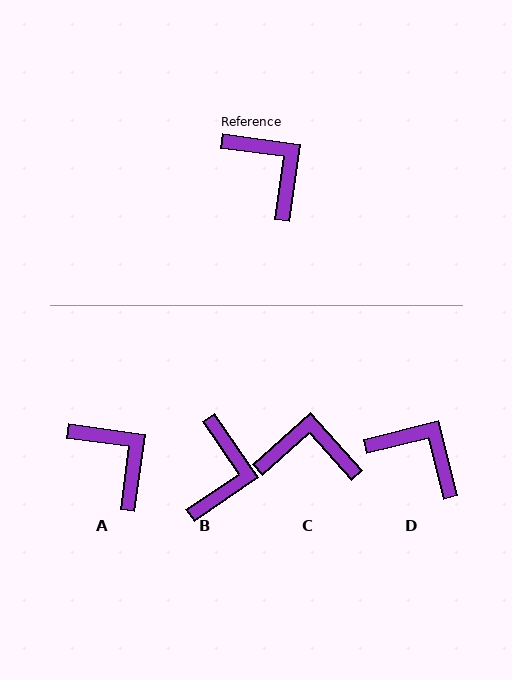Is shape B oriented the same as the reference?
No, it is off by about 48 degrees.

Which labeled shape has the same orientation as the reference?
A.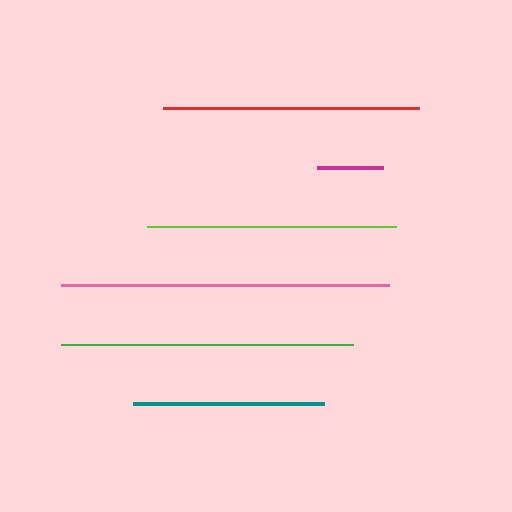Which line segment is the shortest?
The magenta line is the shortest at approximately 65 pixels.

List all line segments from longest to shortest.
From longest to shortest: pink, green, red, lime, teal, magenta.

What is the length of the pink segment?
The pink segment is approximately 328 pixels long.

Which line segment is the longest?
The pink line is the longest at approximately 328 pixels.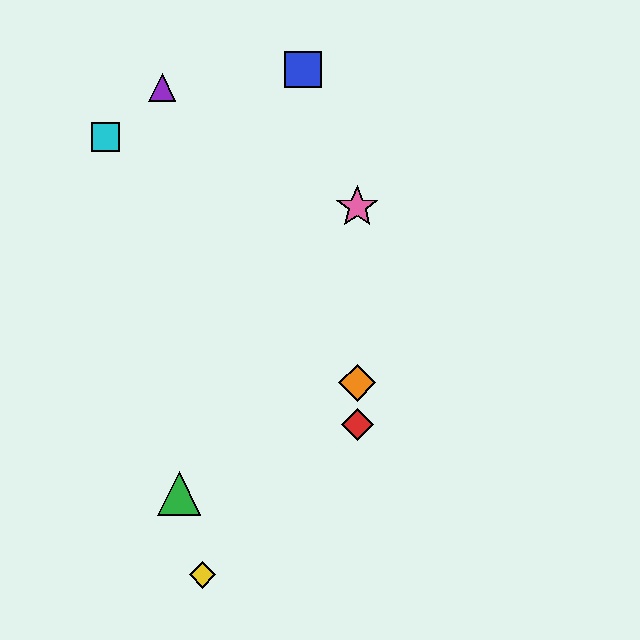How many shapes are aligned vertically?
3 shapes (the red diamond, the orange diamond, the pink star) are aligned vertically.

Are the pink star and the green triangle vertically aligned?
No, the pink star is at x≈357 and the green triangle is at x≈179.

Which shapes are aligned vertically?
The red diamond, the orange diamond, the pink star are aligned vertically.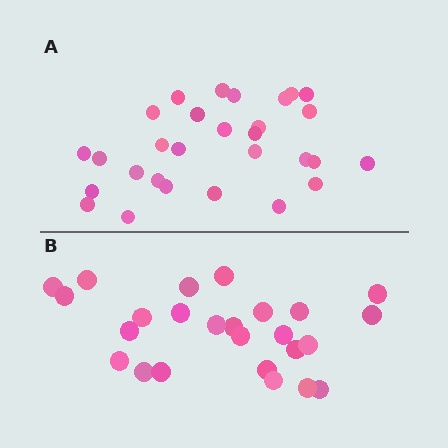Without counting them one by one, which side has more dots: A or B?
Region A (the top region) has more dots.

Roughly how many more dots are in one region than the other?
Region A has about 4 more dots than region B.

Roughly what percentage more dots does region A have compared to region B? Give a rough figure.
About 15% more.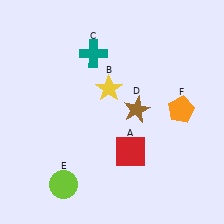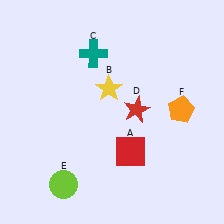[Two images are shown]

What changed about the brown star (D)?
In Image 1, D is brown. In Image 2, it changed to red.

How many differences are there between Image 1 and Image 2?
There is 1 difference between the two images.